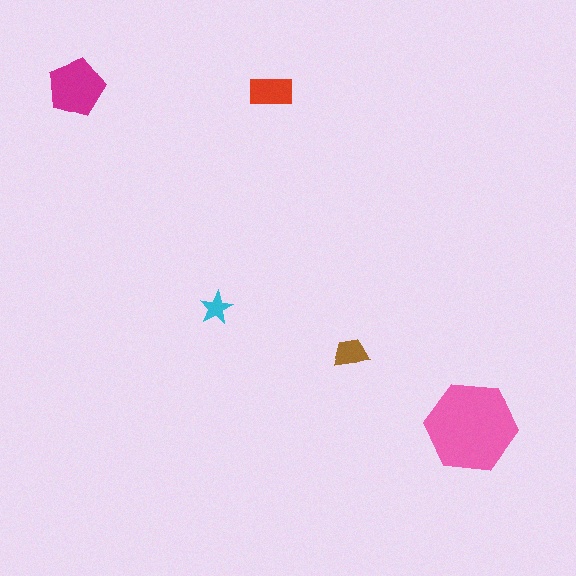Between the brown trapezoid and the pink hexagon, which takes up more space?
The pink hexagon.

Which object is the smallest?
The cyan star.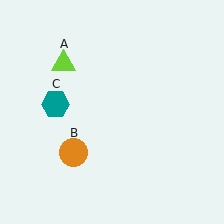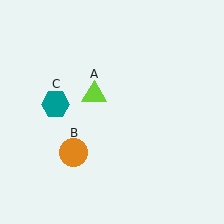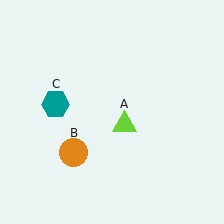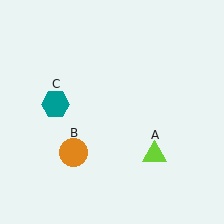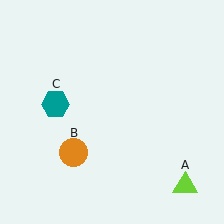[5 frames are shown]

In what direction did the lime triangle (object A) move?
The lime triangle (object A) moved down and to the right.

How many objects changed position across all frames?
1 object changed position: lime triangle (object A).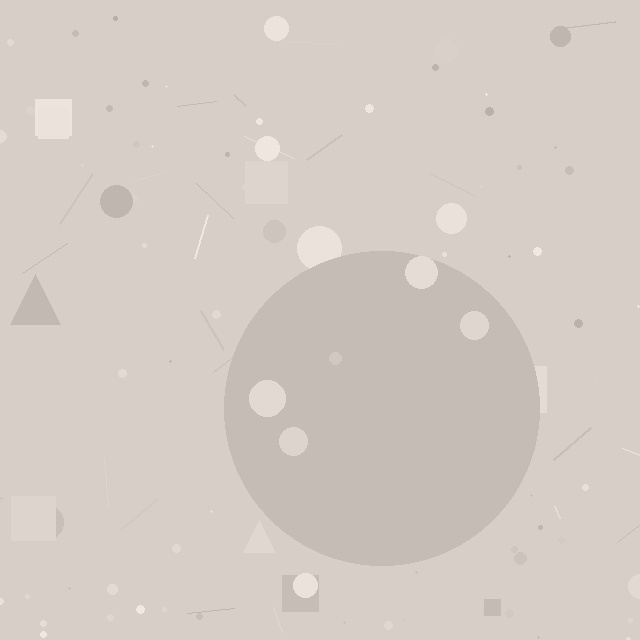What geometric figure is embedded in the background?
A circle is embedded in the background.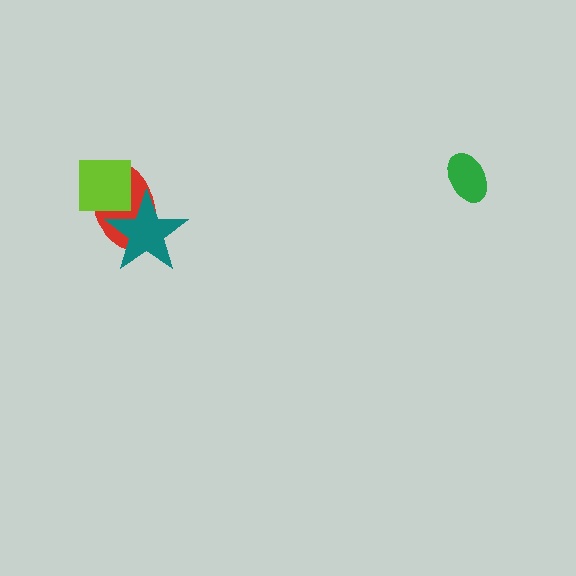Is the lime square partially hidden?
No, no other shape covers it.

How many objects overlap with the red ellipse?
2 objects overlap with the red ellipse.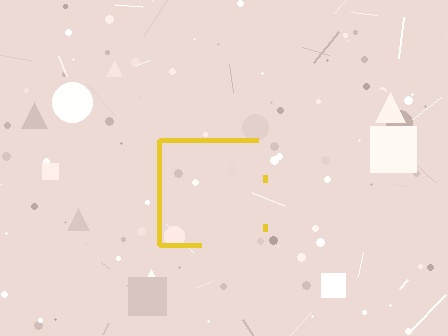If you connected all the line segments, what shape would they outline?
They would outline a square.